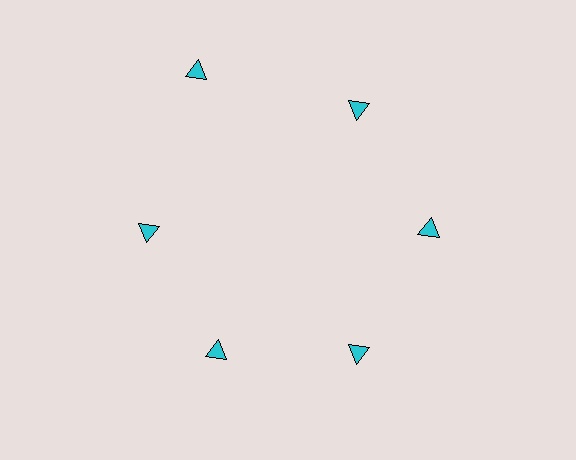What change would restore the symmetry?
The symmetry would be restored by moving it inward, back onto the ring so that all 6 triangles sit at equal angles and equal distance from the center.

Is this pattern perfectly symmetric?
No. The 6 cyan triangles are arranged in a ring, but one element near the 11 o'clock position is pushed outward from the center, breaking the 6-fold rotational symmetry.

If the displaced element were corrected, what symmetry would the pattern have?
It would have 6-fold rotational symmetry — the pattern would map onto itself every 60 degrees.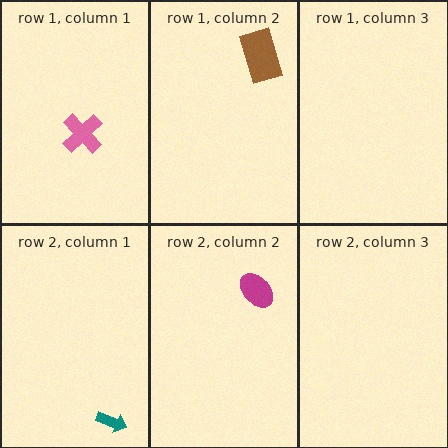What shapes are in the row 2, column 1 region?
The teal arrow.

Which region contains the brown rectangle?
The row 1, column 2 region.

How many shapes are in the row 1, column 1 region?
1.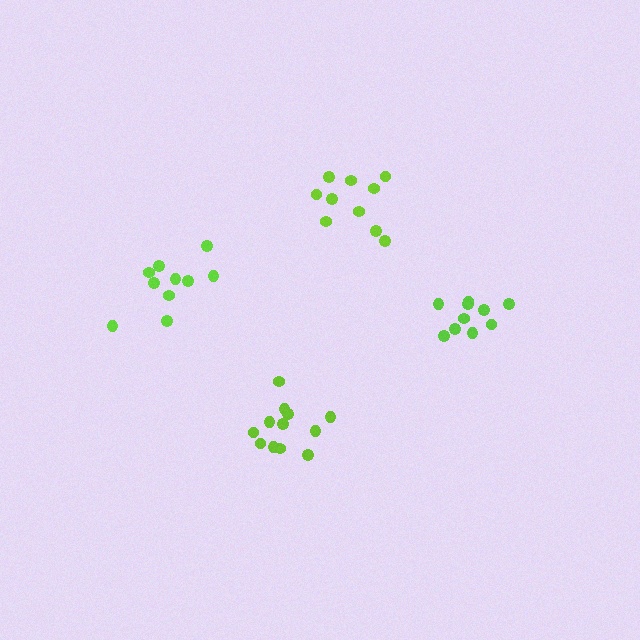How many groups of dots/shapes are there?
There are 4 groups.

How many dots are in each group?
Group 1: 10 dots, Group 2: 10 dots, Group 3: 10 dots, Group 4: 12 dots (42 total).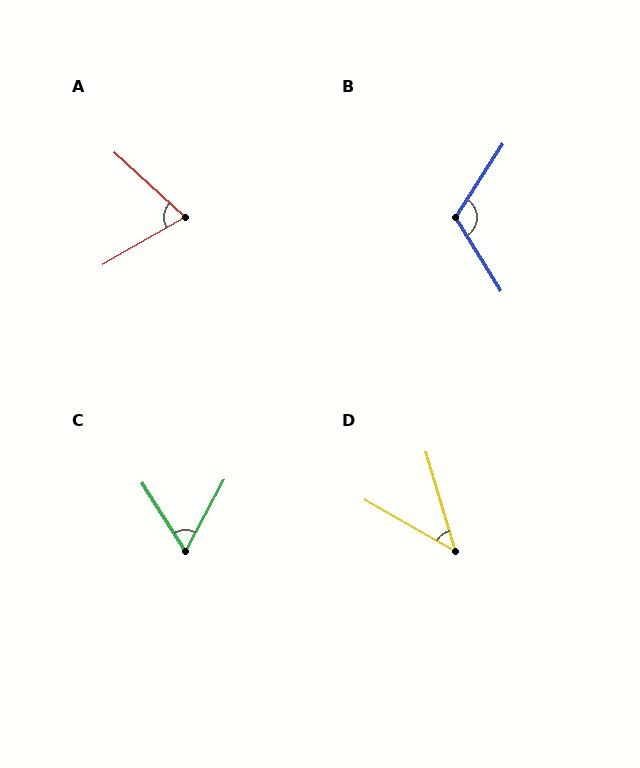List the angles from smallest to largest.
D (44°), C (60°), A (73°), B (115°).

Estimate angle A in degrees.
Approximately 73 degrees.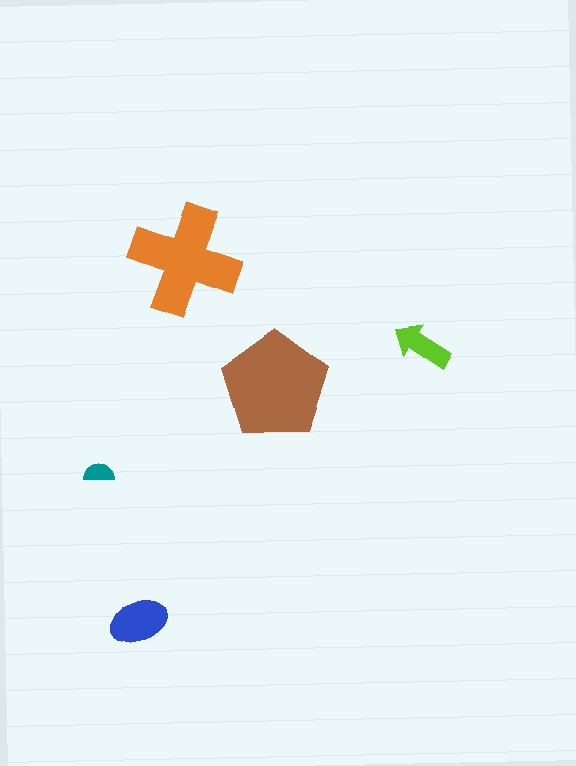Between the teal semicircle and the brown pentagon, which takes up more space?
The brown pentagon.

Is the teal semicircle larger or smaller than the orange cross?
Smaller.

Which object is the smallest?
The teal semicircle.